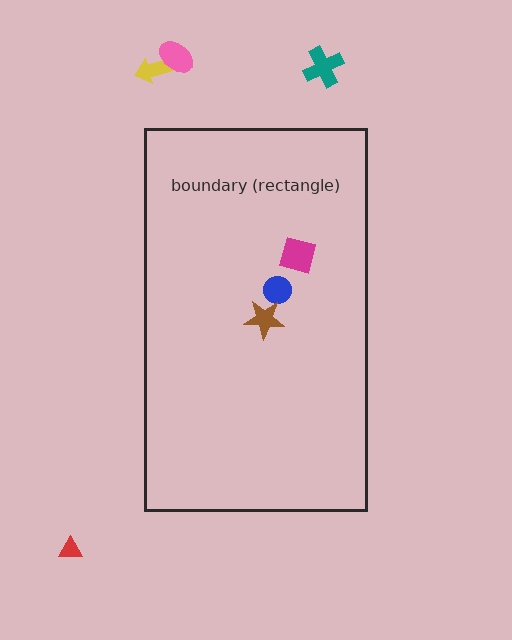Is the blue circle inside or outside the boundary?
Inside.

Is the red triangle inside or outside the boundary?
Outside.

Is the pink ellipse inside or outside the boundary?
Outside.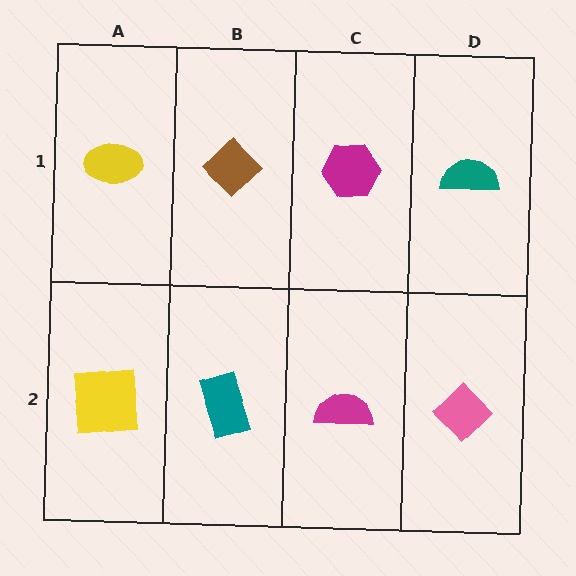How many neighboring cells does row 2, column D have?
2.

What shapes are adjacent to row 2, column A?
A yellow ellipse (row 1, column A), a teal rectangle (row 2, column B).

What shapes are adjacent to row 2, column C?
A magenta hexagon (row 1, column C), a teal rectangle (row 2, column B), a pink diamond (row 2, column D).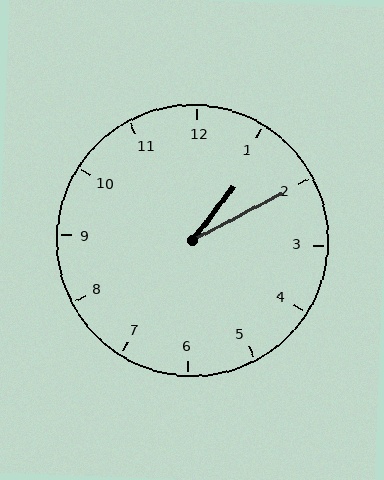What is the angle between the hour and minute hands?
Approximately 25 degrees.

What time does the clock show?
1:10.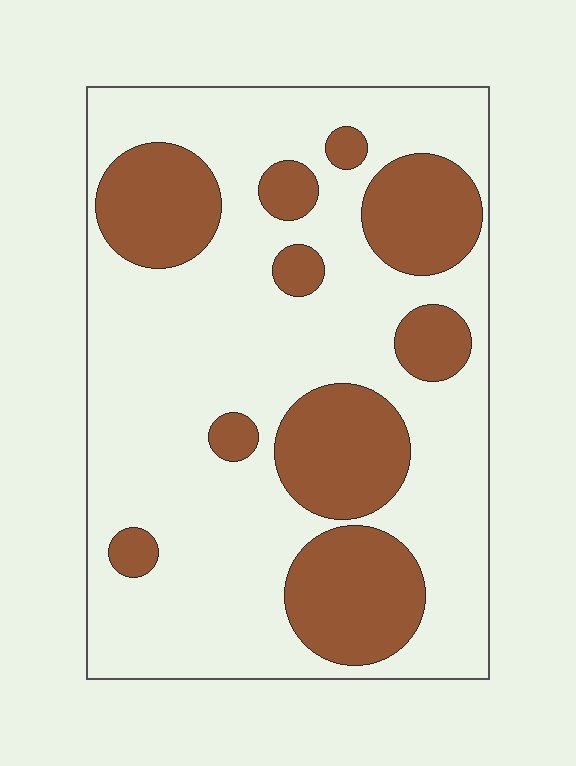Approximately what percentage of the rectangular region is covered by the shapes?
Approximately 30%.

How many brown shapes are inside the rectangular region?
10.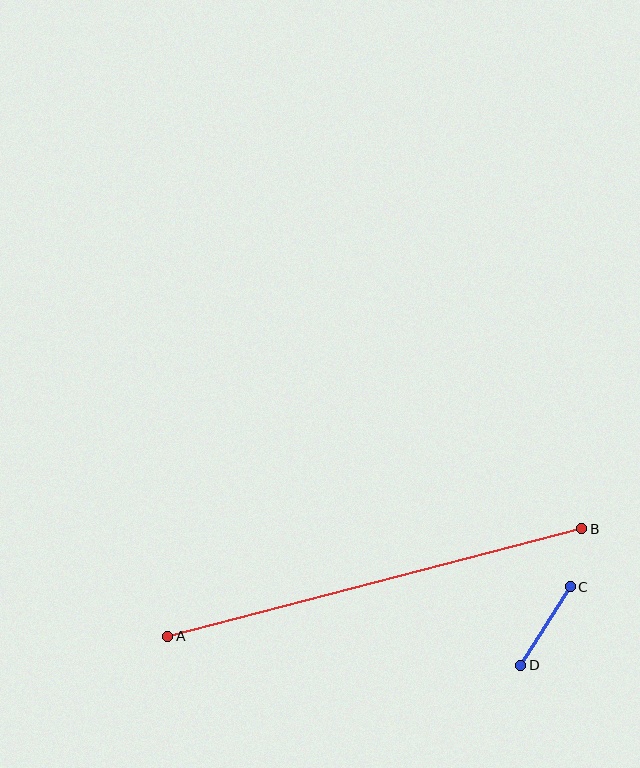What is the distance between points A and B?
The distance is approximately 428 pixels.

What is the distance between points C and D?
The distance is approximately 93 pixels.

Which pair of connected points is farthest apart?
Points A and B are farthest apart.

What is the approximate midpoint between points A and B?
The midpoint is at approximately (375, 583) pixels.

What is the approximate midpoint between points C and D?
The midpoint is at approximately (546, 626) pixels.